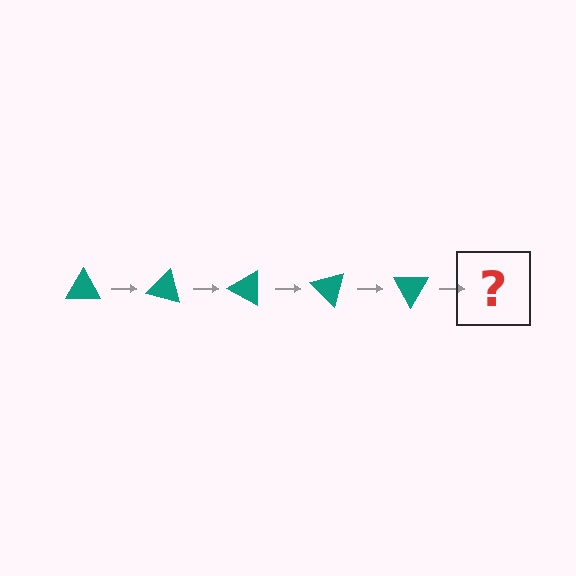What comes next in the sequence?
The next element should be a teal triangle rotated 75 degrees.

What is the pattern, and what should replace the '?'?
The pattern is that the triangle rotates 15 degrees each step. The '?' should be a teal triangle rotated 75 degrees.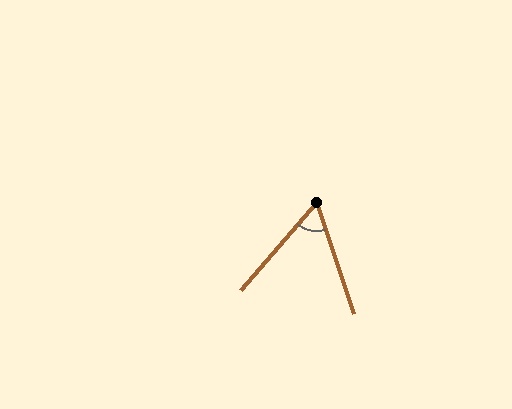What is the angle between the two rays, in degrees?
Approximately 59 degrees.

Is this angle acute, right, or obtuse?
It is acute.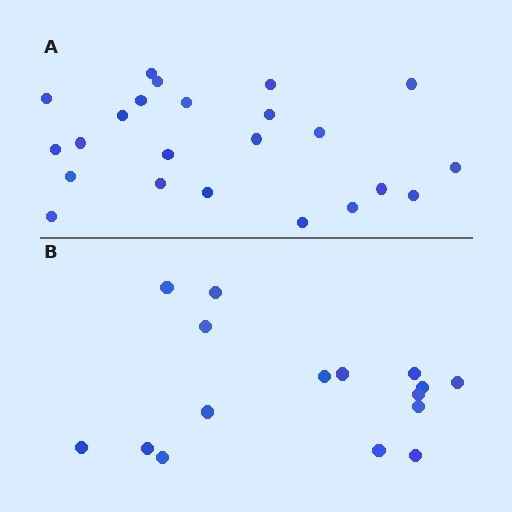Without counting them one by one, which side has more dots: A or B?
Region A (the top region) has more dots.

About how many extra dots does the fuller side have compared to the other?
Region A has roughly 8 or so more dots than region B.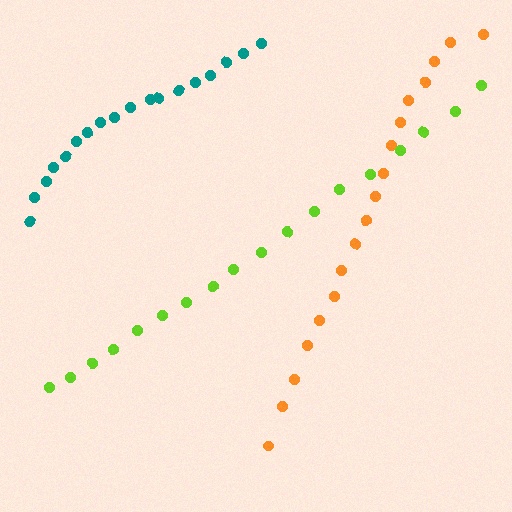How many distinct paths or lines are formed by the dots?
There are 3 distinct paths.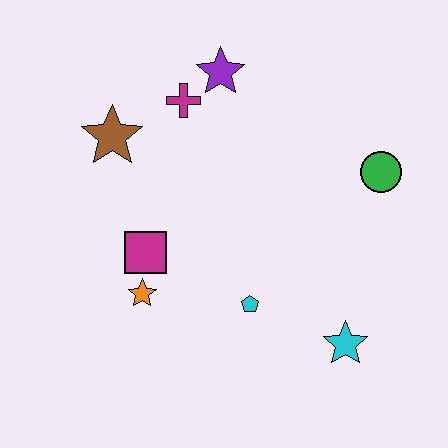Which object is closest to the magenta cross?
The purple star is closest to the magenta cross.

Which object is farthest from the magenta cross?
The cyan star is farthest from the magenta cross.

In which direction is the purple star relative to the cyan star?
The purple star is above the cyan star.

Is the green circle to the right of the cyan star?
Yes